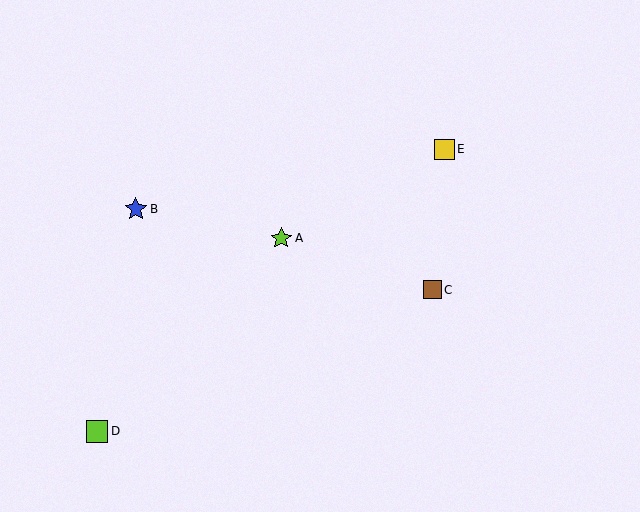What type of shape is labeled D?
Shape D is a lime square.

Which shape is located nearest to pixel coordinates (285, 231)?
The lime star (labeled A) at (281, 238) is nearest to that location.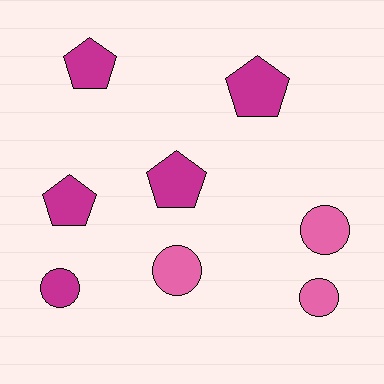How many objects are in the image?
There are 8 objects.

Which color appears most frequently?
Magenta, with 5 objects.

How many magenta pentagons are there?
There are 4 magenta pentagons.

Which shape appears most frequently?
Pentagon, with 4 objects.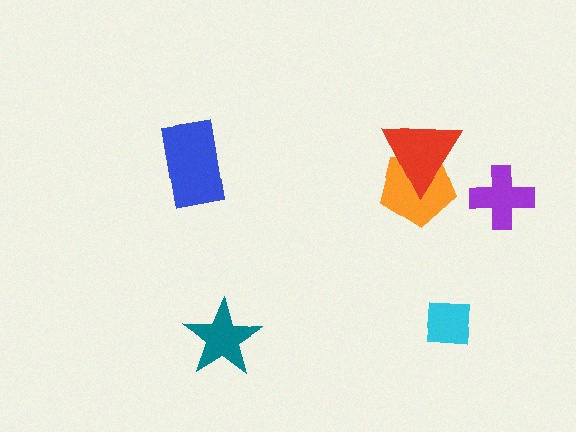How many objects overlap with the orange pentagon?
1 object overlaps with the orange pentagon.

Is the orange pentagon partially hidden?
Yes, it is partially covered by another shape.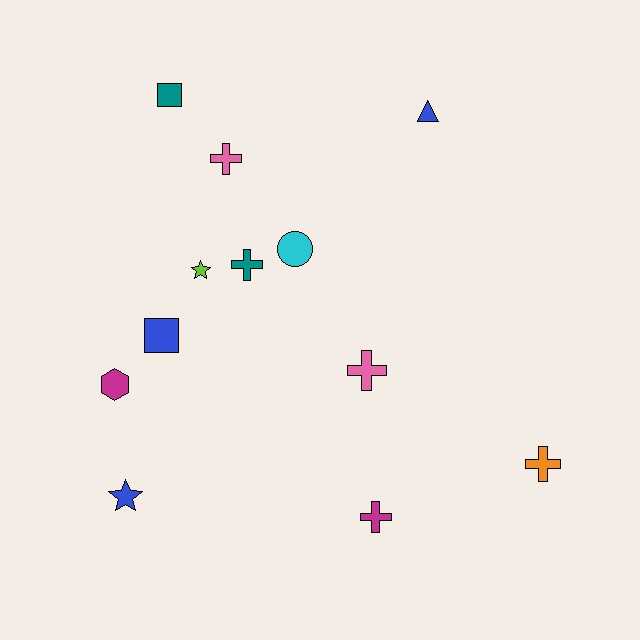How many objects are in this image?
There are 12 objects.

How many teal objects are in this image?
There are 2 teal objects.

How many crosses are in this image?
There are 5 crosses.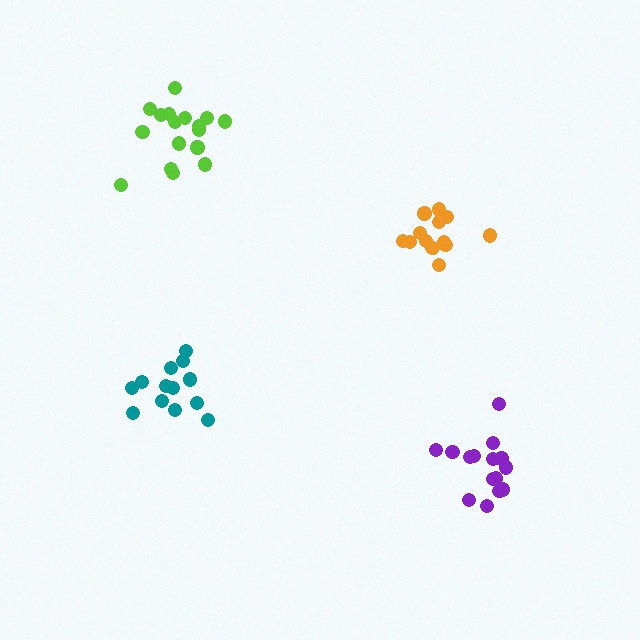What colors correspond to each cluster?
The clusters are colored: orange, teal, purple, lime.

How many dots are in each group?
Group 1: 13 dots, Group 2: 13 dots, Group 3: 16 dots, Group 4: 17 dots (59 total).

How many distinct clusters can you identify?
There are 4 distinct clusters.